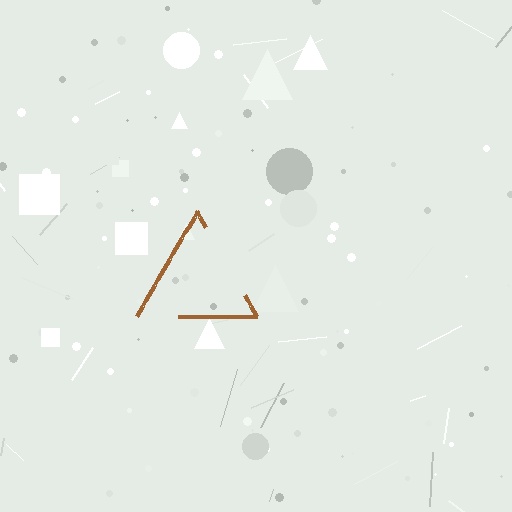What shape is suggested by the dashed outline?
The dashed outline suggests a triangle.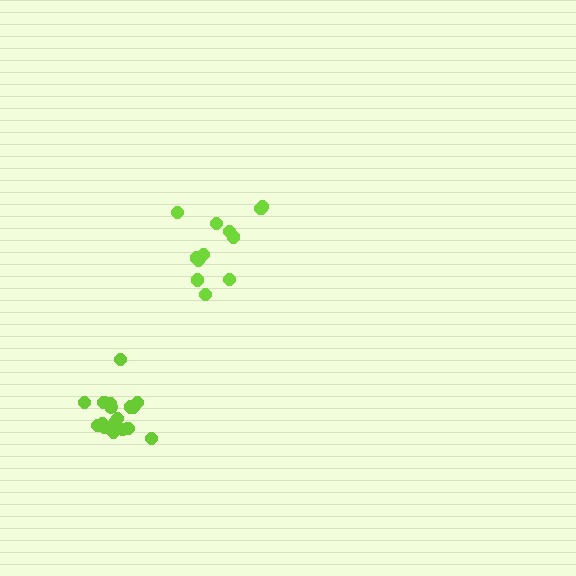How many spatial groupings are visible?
There are 2 spatial groupings.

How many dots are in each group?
Group 1: 12 dots, Group 2: 17 dots (29 total).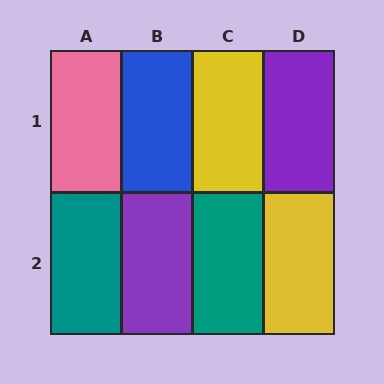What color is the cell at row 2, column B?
Purple.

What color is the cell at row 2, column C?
Teal.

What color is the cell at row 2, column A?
Teal.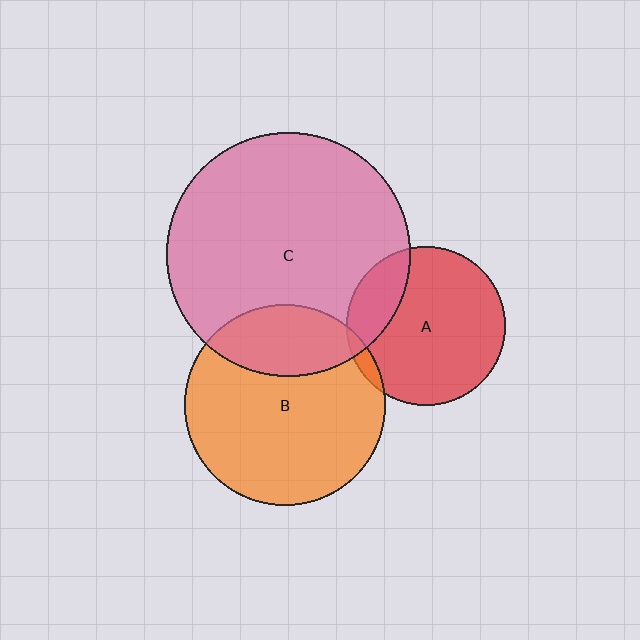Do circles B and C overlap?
Yes.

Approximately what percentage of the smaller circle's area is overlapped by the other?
Approximately 25%.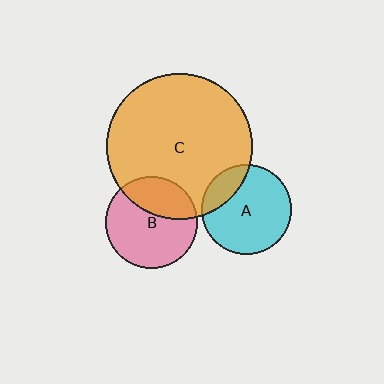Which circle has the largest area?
Circle C (orange).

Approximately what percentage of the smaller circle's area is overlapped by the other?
Approximately 35%.